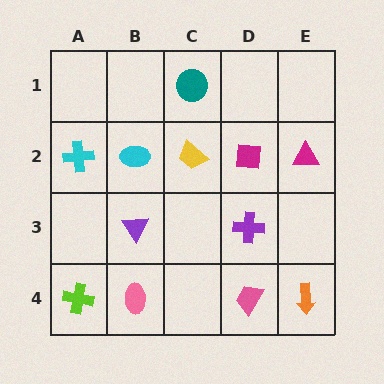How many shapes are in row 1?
1 shape.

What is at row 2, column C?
A yellow trapezoid.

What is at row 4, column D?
A pink trapezoid.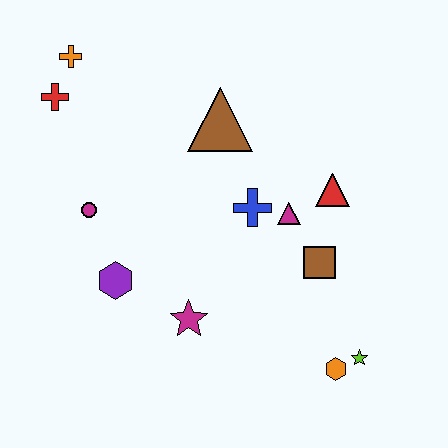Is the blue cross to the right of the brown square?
No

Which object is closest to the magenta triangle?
The blue cross is closest to the magenta triangle.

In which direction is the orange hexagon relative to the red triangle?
The orange hexagon is below the red triangle.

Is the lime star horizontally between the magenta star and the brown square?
No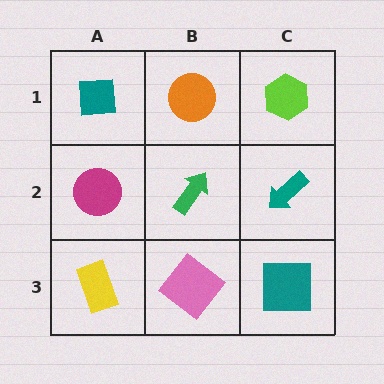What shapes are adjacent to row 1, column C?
A teal arrow (row 2, column C), an orange circle (row 1, column B).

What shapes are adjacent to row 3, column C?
A teal arrow (row 2, column C), a pink diamond (row 3, column B).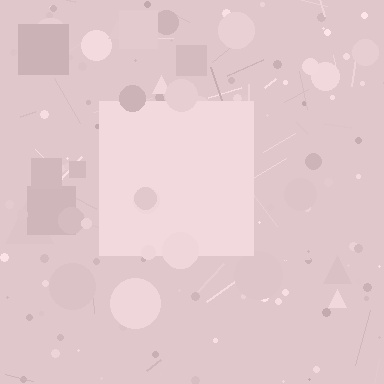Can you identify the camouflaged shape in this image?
The camouflaged shape is a square.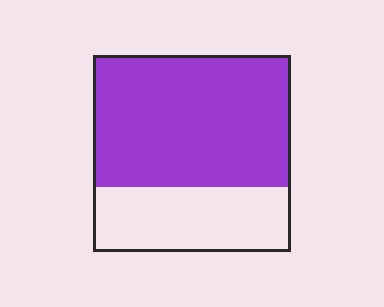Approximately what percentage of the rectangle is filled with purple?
Approximately 65%.